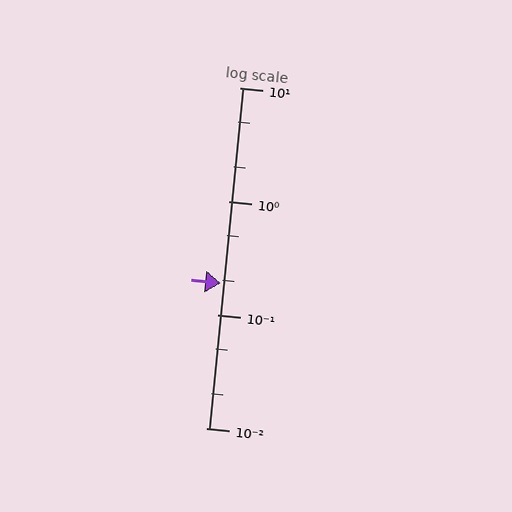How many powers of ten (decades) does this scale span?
The scale spans 3 decades, from 0.01 to 10.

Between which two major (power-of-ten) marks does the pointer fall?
The pointer is between 0.1 and 1.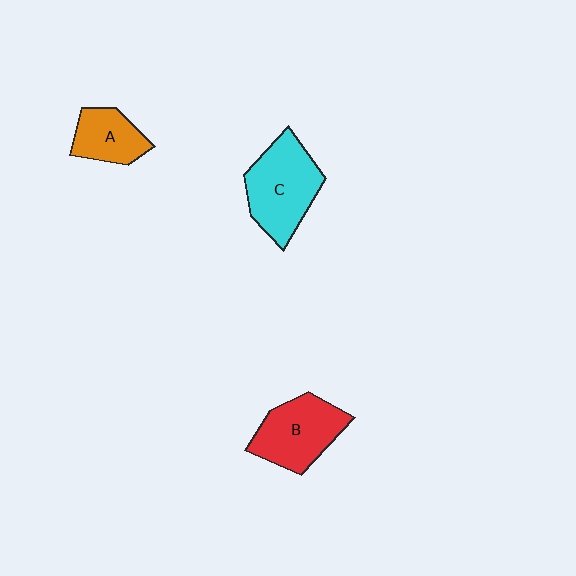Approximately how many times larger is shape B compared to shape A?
Approximately 1.5 times.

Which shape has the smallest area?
Shape A (orange).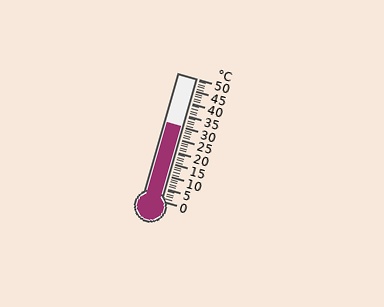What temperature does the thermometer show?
The thermometer shows approximately 30°C.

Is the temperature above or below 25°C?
The temperature is above 25°C.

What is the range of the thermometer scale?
The thermometer scale ranges from 0°C to 50°C.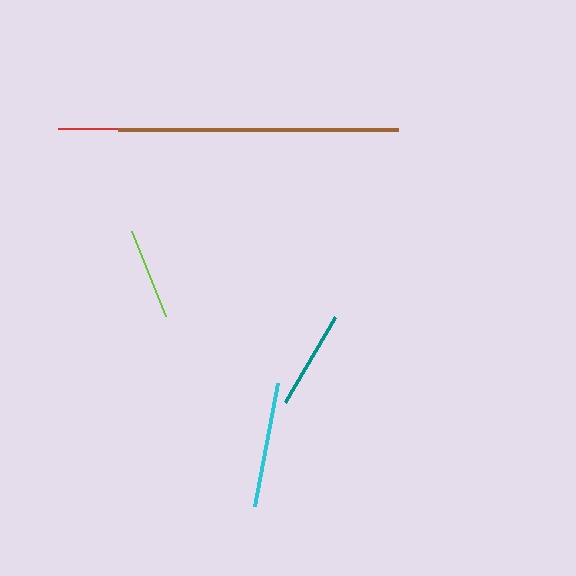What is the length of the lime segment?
The lime segment is approximately 92 pixels long.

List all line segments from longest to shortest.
From longest to shortest: brown, red, cyan, teal, lime.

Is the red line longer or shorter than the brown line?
The brown line is longer than the red line.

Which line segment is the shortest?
The lime line is the shortest at approximately 92 pixels.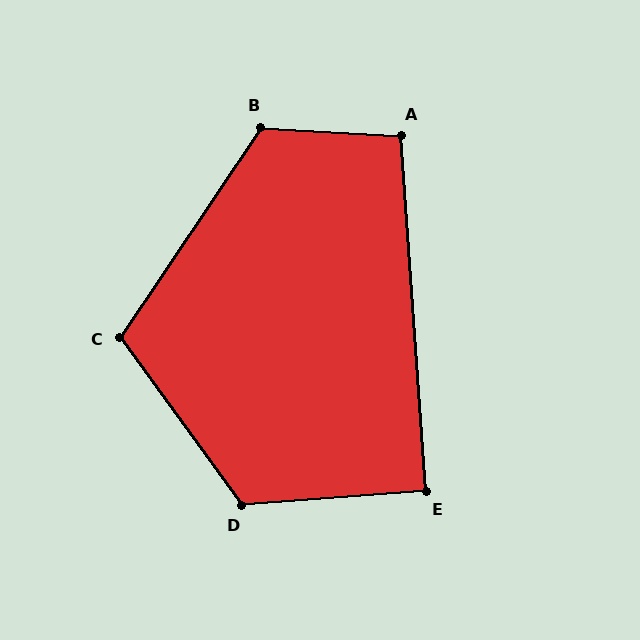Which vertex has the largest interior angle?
D, at approximately 122 degrees.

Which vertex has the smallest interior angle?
E, at approximately 91 degrees.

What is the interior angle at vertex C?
Approximately 110 degrees (obtuse).